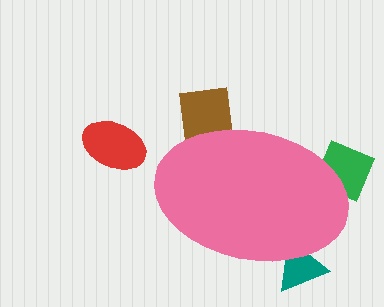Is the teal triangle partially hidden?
Yes, the teal triangle is partially hidden behind the pink ellipse.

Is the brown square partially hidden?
Yes, the brown square is partially hidden behind the pink ellipse.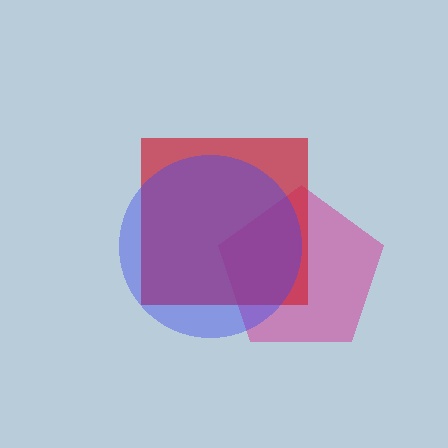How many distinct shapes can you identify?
There are 3 distinct shapes: a magenta pentagon, a red square, a blue circle.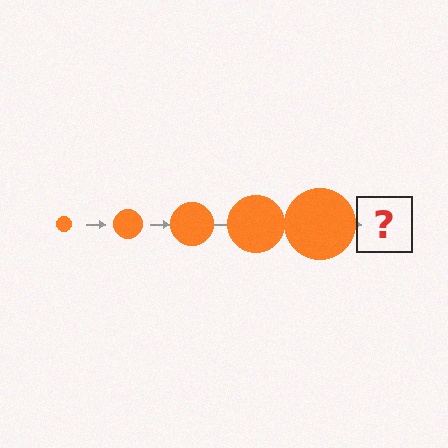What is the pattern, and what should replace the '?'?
The pattern is that the circle gets progressively larger each step. The '?' should be an orange circle, larger than the previous one.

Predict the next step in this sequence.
The next step is an orange circle, larger than the previous one.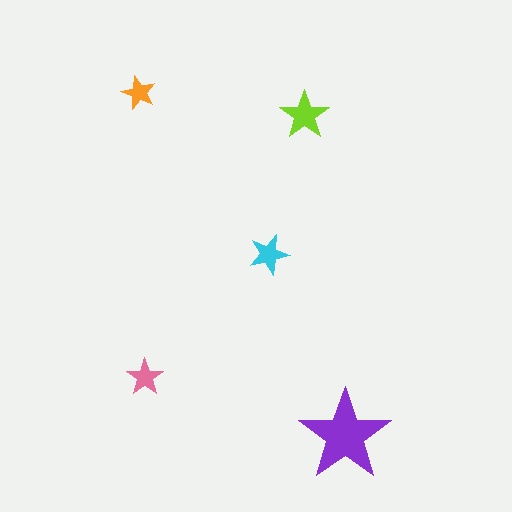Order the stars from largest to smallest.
the purple one, the lime one, the cyan one, the pink one, the orange one.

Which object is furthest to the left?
The orange star is leftmost.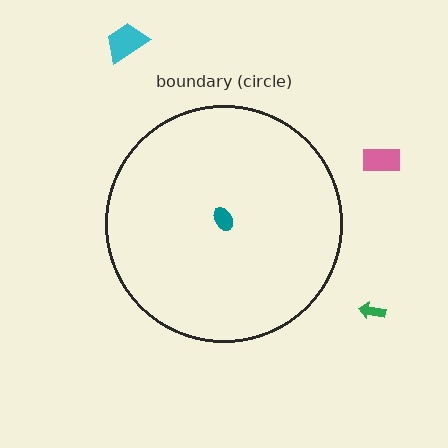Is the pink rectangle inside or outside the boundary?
Outside.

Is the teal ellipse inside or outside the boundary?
Inside.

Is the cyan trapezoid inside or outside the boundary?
Outside.